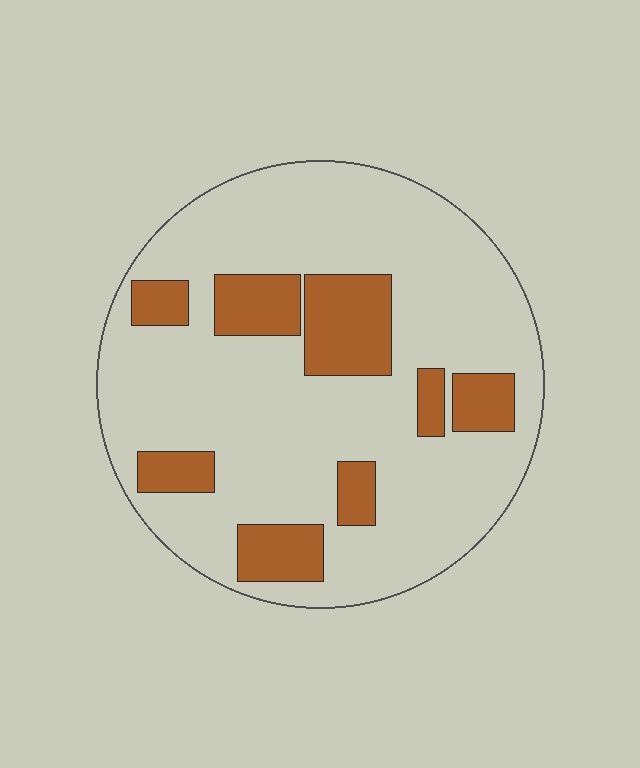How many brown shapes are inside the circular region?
8.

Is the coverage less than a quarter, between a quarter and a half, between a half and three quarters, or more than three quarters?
Less than a quarter.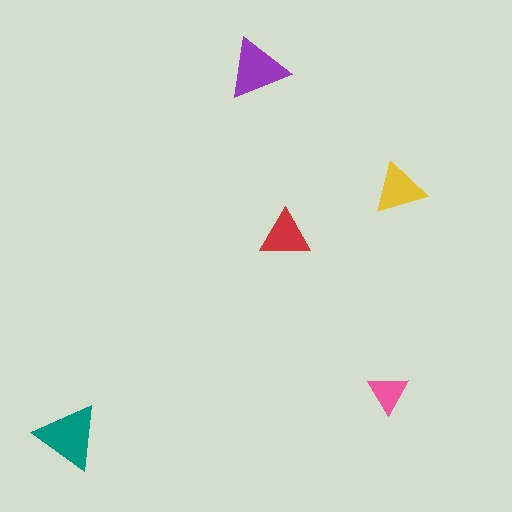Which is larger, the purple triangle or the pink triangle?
The purple one.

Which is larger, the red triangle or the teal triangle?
The teal one.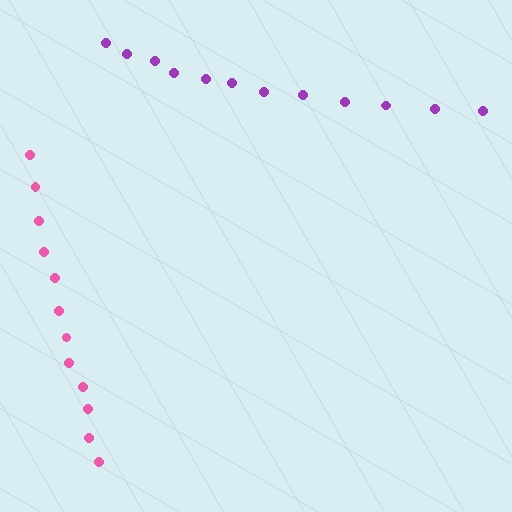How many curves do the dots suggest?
There are 2 distinct paths.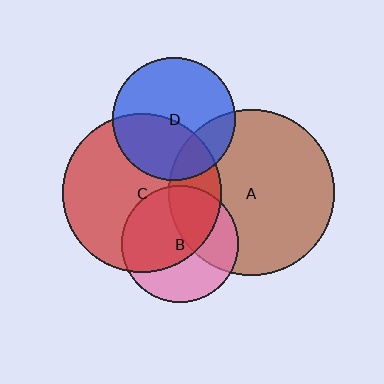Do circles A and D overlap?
Yes.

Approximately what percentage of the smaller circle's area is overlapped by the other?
Approximately 20%.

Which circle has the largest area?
Circle A (brown).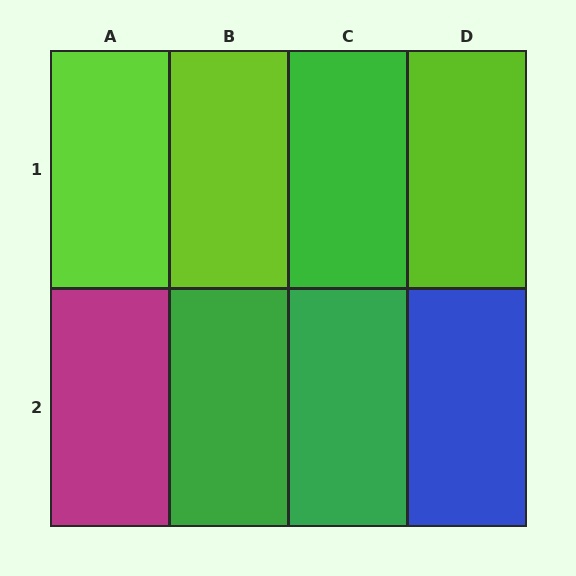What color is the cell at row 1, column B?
Lime.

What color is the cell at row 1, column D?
Lime.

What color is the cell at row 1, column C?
Green.